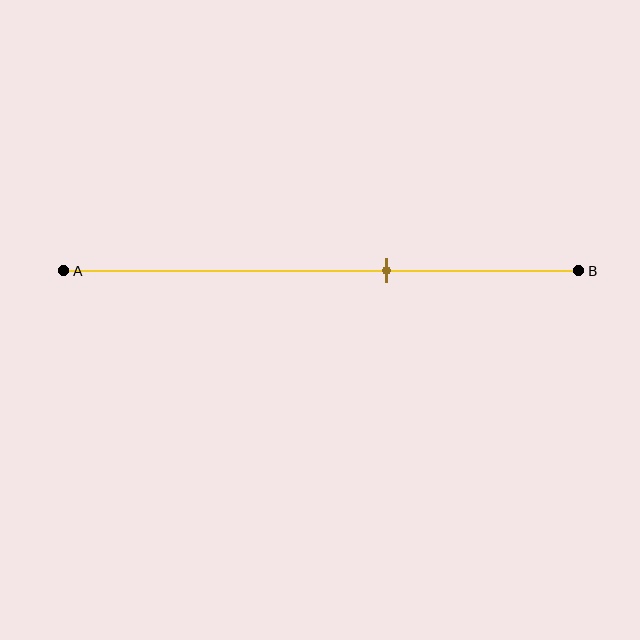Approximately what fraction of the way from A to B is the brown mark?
The brown mark is approximately 65% of the way from A to B.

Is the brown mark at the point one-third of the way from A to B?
No, the mark is at about 65% from A, not at the 33% one-third point.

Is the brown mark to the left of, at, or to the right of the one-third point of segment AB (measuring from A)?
The brown mark is to the right of the one-third point of segment AB.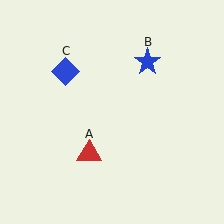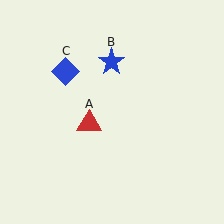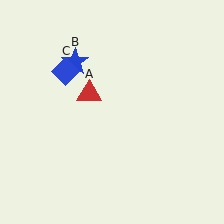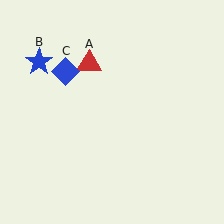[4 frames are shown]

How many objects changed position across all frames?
2 objects changed position: red triangle (object A), blue star (object B).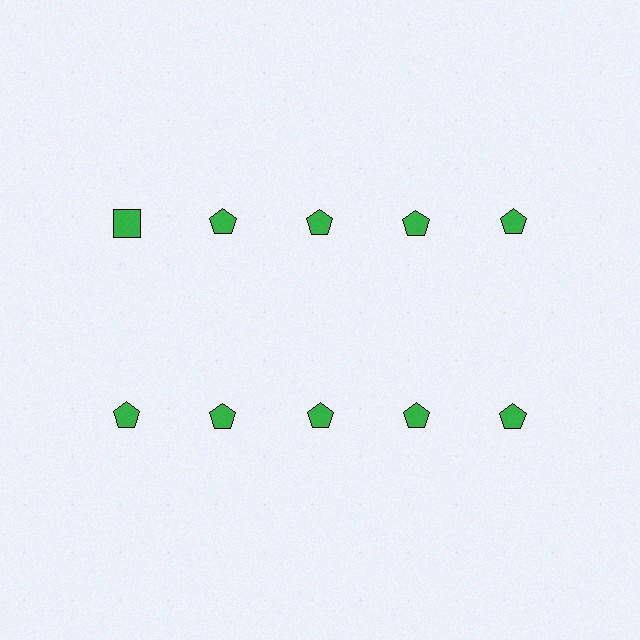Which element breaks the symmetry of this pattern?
The green square in the top row, leftmost column breaks the symmetry. All other shapes are green pentagons.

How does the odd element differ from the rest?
It has a different shape: square instead of pentagon.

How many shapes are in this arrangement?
There are 10 shapes arranged in a grid pattern.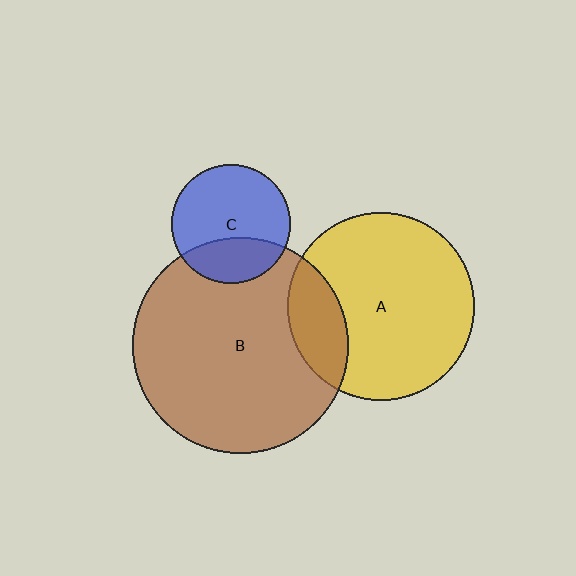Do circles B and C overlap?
Yes.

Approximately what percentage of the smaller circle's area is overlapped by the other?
Approximately 30%.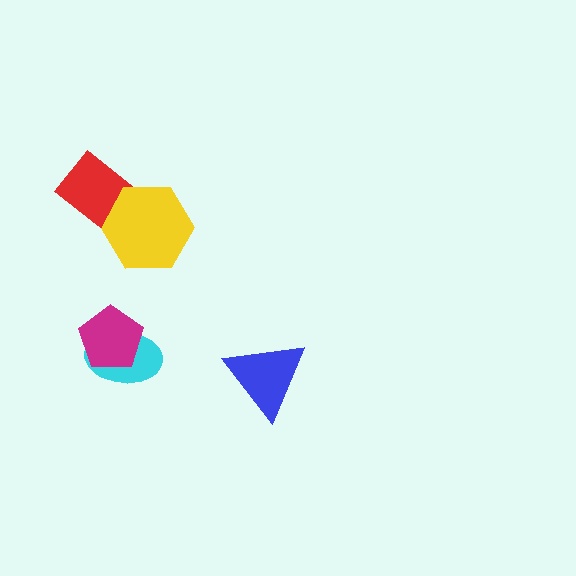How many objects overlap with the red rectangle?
1 object overlaps with the red rectangle.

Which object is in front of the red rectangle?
The yellow hexagon is in front of the red rectangle.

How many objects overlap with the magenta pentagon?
1 object overlaps with the magenta pentagon.